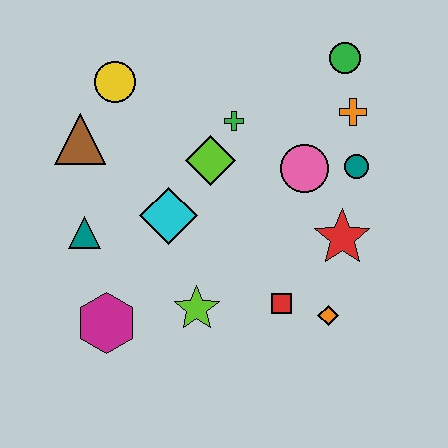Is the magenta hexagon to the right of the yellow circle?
No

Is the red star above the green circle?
No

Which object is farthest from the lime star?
The green circle is farthest from the lime star.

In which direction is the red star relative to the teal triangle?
The red star is to the right of the teal triangle.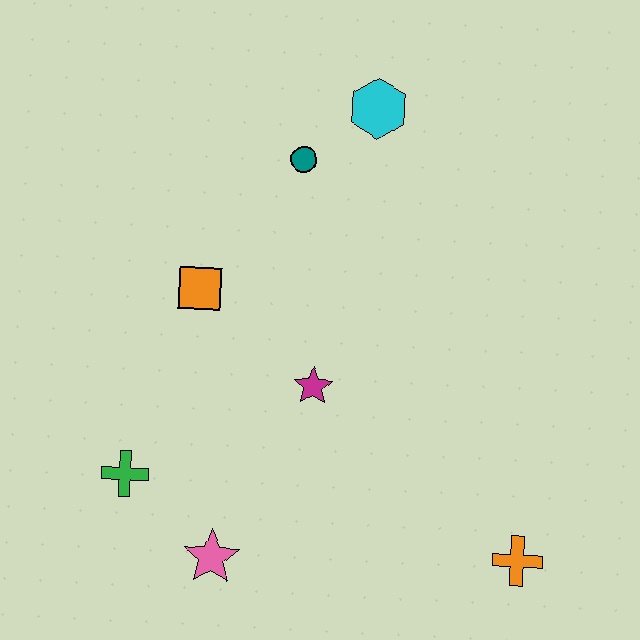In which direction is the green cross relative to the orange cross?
The green cross is to the left of the orange cross.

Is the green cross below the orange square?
Yes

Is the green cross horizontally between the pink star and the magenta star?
No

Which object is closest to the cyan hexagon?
The teal circle is closest to the cyan hexagon.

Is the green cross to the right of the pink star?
No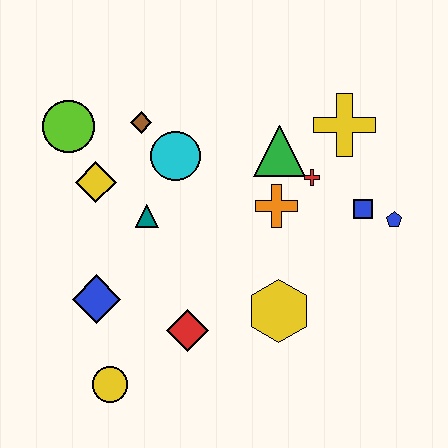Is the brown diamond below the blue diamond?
No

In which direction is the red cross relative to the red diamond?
The red cross is above the red diamond.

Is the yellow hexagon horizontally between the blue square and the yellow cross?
No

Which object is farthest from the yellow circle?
The yellow cross is farthest from the yellow circle.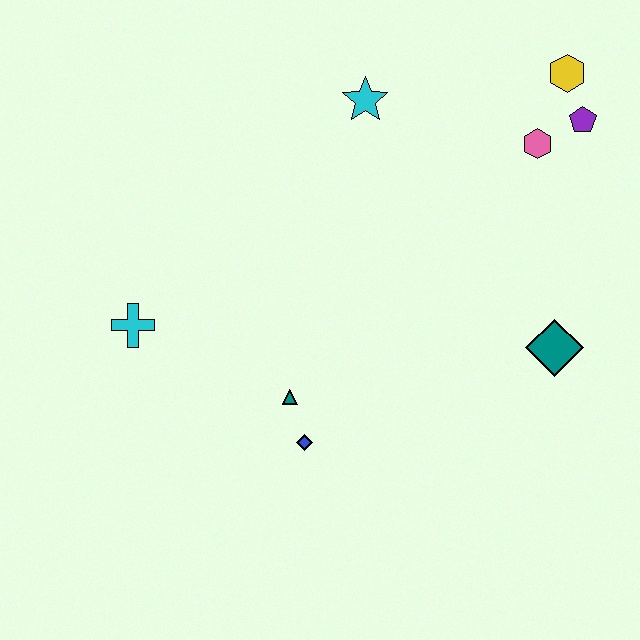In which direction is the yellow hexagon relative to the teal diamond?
The yellow hexagon is above the teal diamond.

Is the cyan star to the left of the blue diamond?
No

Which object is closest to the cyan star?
The pink hexagon is closest to the cyan star.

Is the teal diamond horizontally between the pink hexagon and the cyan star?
No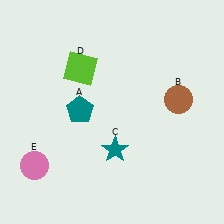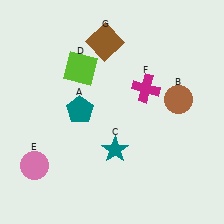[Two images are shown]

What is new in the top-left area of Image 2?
A brown square (G) was added in the top-left area of Image 2.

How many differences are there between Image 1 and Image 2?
There are 2 differences between the two images.